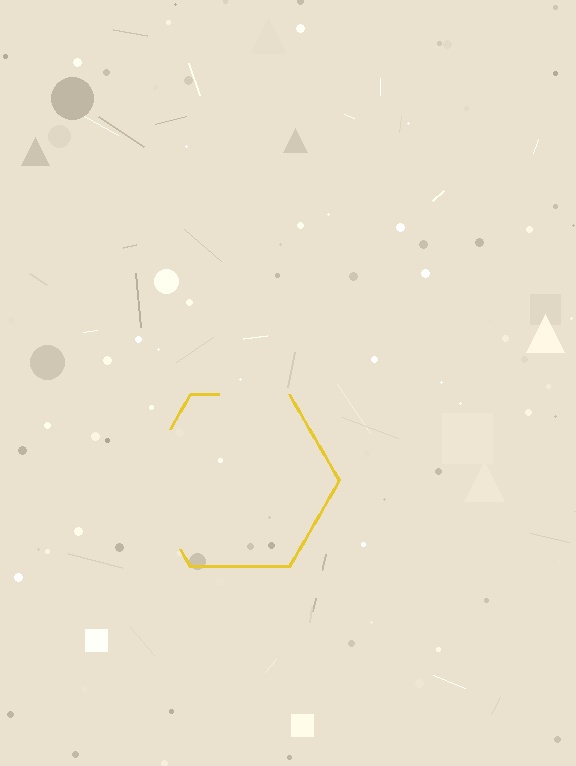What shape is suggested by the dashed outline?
The dashed outline suggests a hexagon.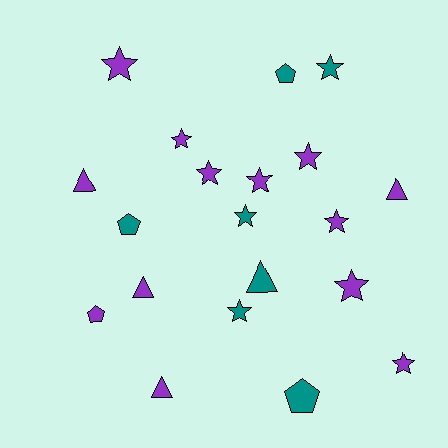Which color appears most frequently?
Purple, with 13 objects.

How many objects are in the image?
There are 20 objects.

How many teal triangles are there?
There is 1 teal triangle.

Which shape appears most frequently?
Star, with 11 objects.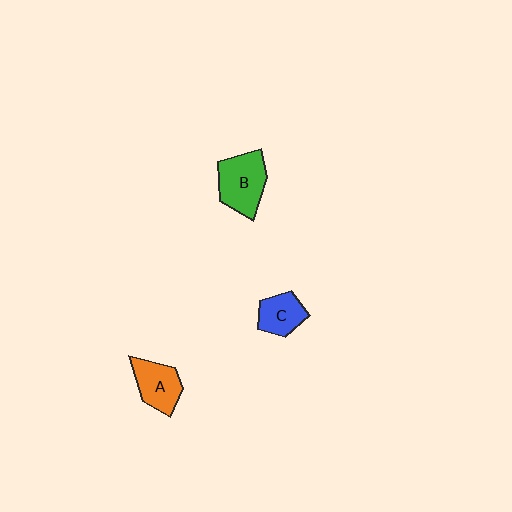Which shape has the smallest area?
Shape C (blue).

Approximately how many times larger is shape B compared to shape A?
Approximately 1.3 times.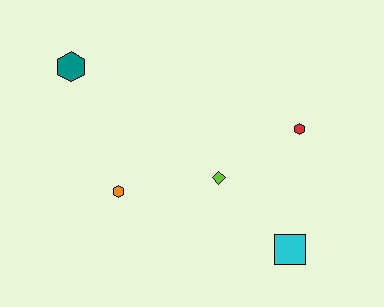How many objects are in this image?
There are 5 objects.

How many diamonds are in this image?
There is 1 diamond.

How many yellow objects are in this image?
There are no yellow objects.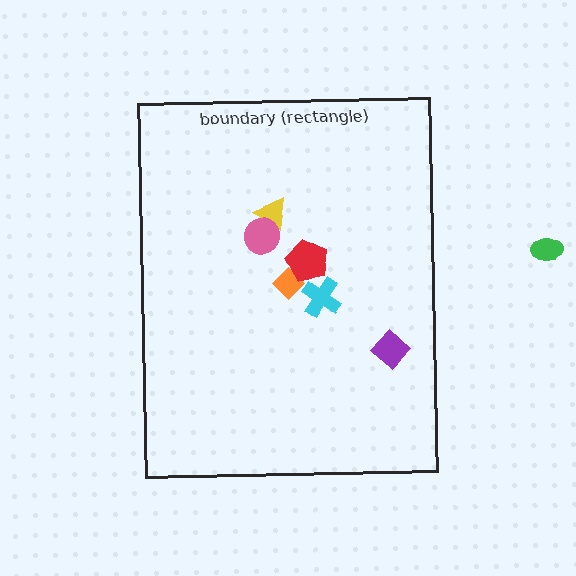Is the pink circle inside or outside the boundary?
Inside.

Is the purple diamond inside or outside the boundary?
Inside.